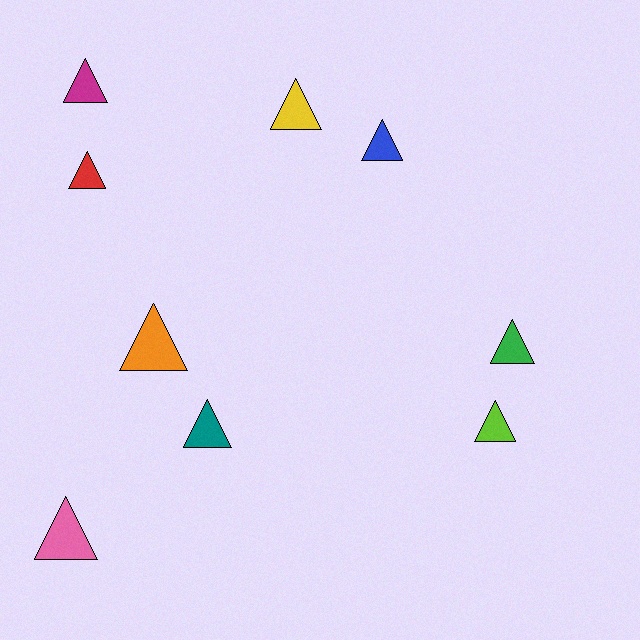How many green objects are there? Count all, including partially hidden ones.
There is 1 green object.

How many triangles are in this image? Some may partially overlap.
There are 9 triangles.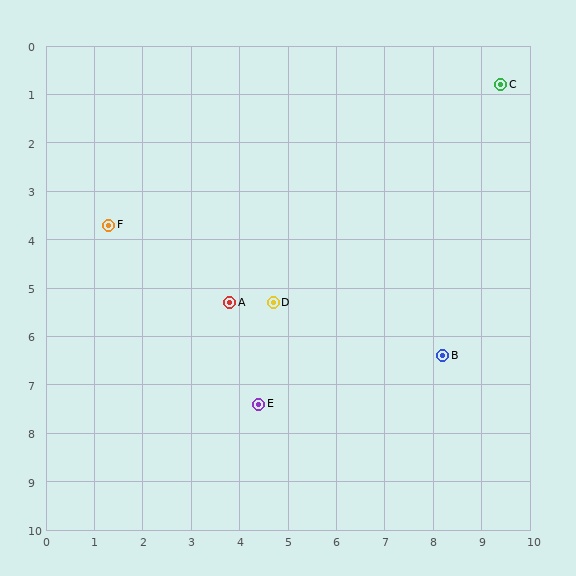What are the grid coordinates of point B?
Point B is at approximately (8.2, 6.4).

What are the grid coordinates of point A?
Point A is at approximately (3.8, 5.3).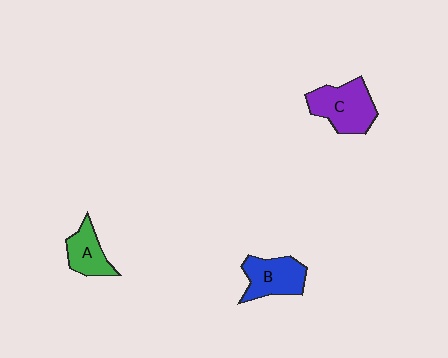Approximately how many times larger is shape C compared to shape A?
Approximately 1.6 times.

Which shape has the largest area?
Shape C (purple).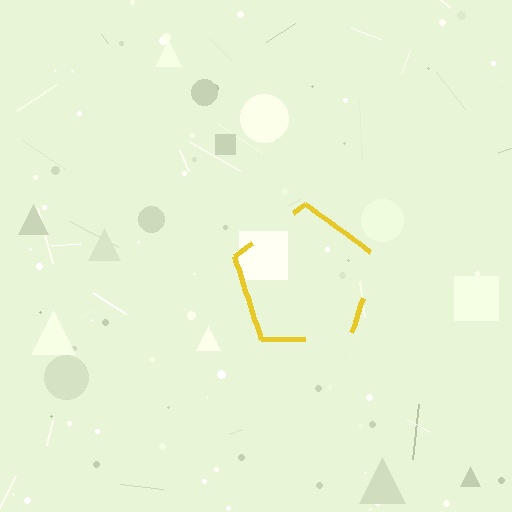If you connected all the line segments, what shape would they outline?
They would outline a pentagon.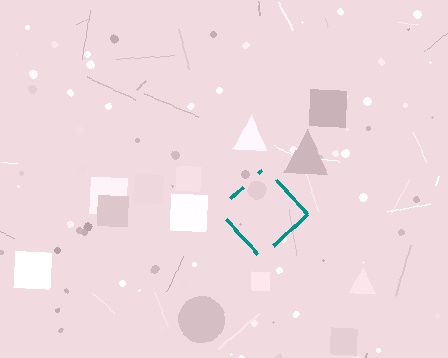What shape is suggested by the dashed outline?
The dashed outline suggests a diamond.